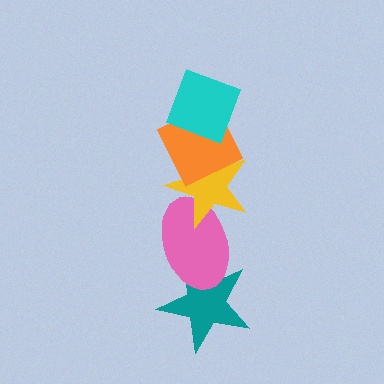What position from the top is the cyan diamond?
The cyan diamond is 1st from the top.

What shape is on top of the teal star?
The pink ellipse is on top of the teal star.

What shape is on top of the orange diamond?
The cyan diamond is on top of the orange diamond.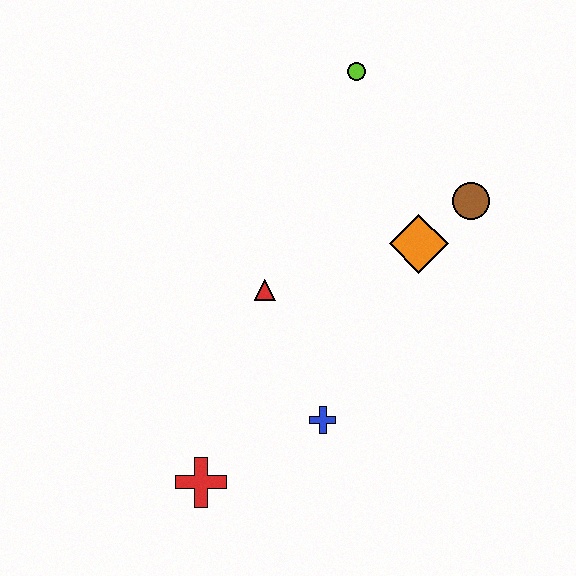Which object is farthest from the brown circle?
The red cross is farthest from the brown circle.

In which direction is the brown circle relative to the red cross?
The brown circle is above the red cross.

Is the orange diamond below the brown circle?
Yes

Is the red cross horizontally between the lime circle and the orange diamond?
No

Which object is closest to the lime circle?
The brown circle is closest to the lime circle.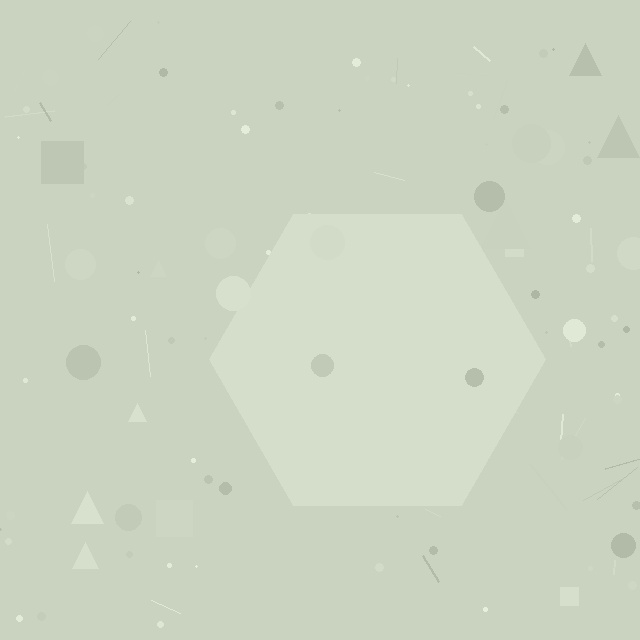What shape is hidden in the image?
A hexagon is hidden in the image.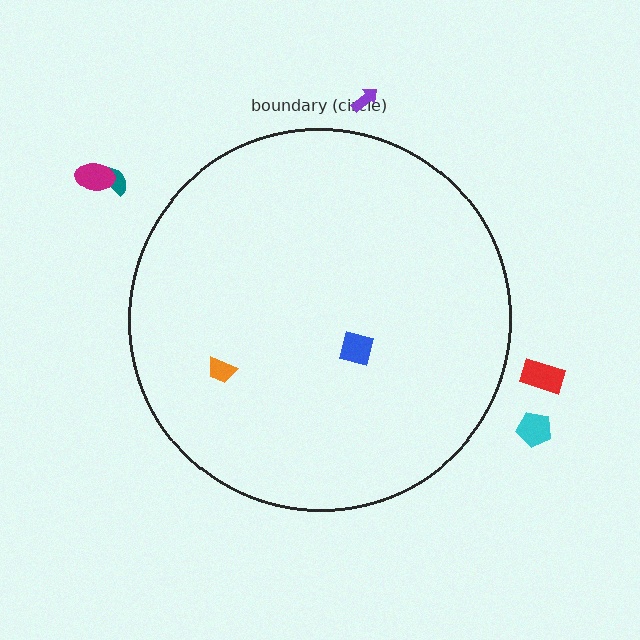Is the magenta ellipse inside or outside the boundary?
Outside.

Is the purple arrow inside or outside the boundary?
Outside.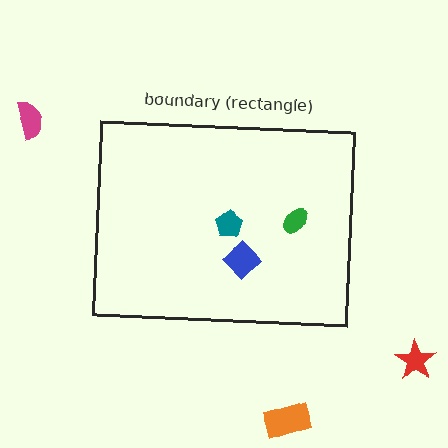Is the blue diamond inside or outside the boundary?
Inside.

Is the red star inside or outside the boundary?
Outside.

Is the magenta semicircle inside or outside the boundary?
Outside.